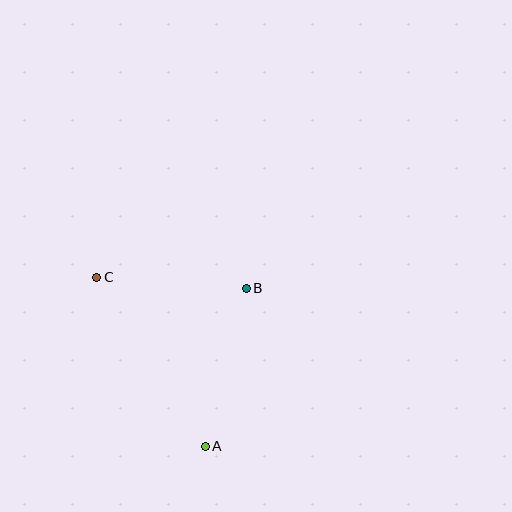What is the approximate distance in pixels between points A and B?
The distance between A and B is approximately 163 pixels.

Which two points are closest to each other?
Points B and C are closest to each other.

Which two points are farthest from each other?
Points A and C are farthest from each other.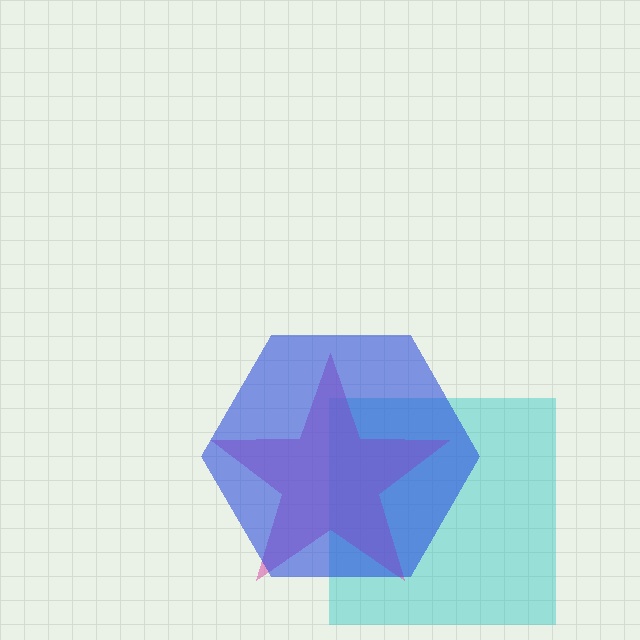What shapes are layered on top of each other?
The layered shapes are: a cyan square, a pink star, a blue hexagon.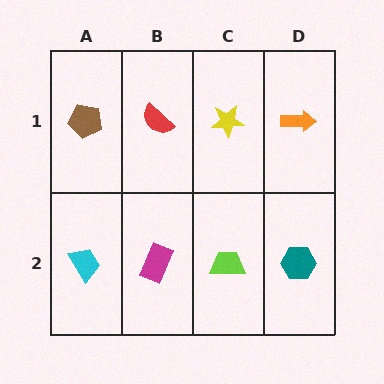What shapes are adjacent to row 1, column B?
A magenta rectangle (row 2, column B), a brown pentagon (row 1, column A), a yellow star (row 1, column C).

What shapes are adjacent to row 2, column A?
A brown pentagon (row 1, column A), a magenta rectangle (row 2, column B).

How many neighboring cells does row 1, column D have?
2.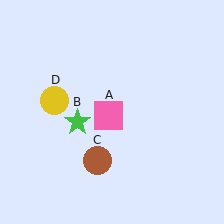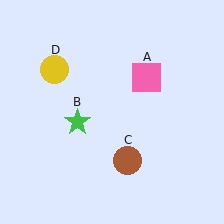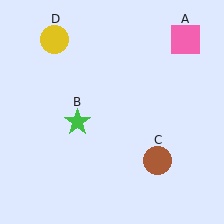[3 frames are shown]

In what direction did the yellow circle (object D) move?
The yellow circle (object D) moved up.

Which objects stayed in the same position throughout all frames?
Green star (object B) remained stationary.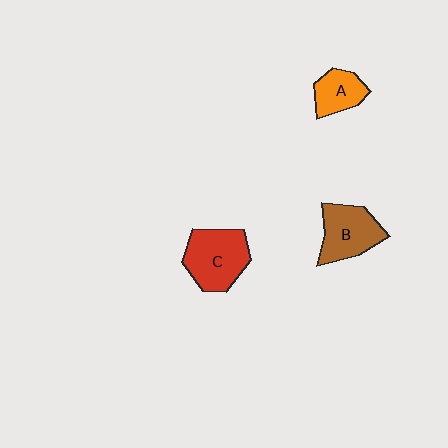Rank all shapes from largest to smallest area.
From largest to smallest: C (red), B (brown), A (orange).